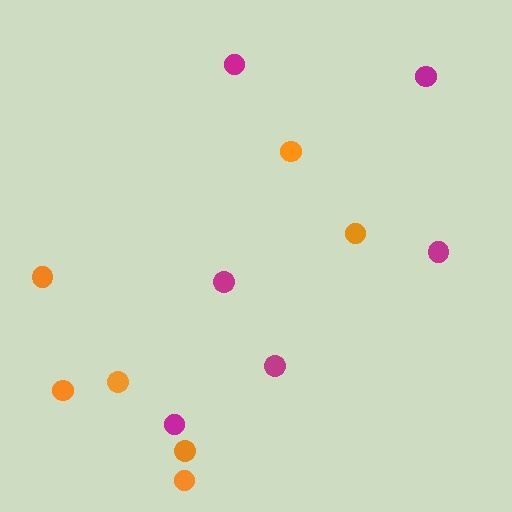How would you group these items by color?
There are 2 groups: one group of orange circles (7) and one group of magenta circles (6).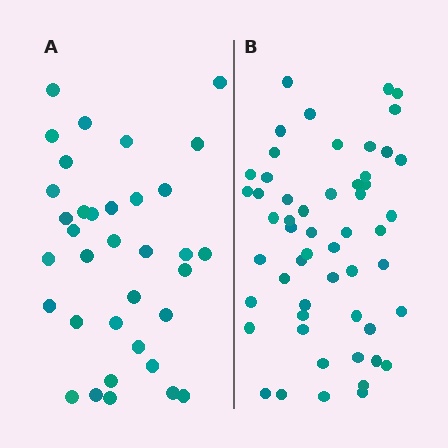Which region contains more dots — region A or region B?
Region B (the right region) has more dots.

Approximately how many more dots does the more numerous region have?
Region B has approximately 20 more dots than region A.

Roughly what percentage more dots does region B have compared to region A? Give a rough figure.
About 55% more.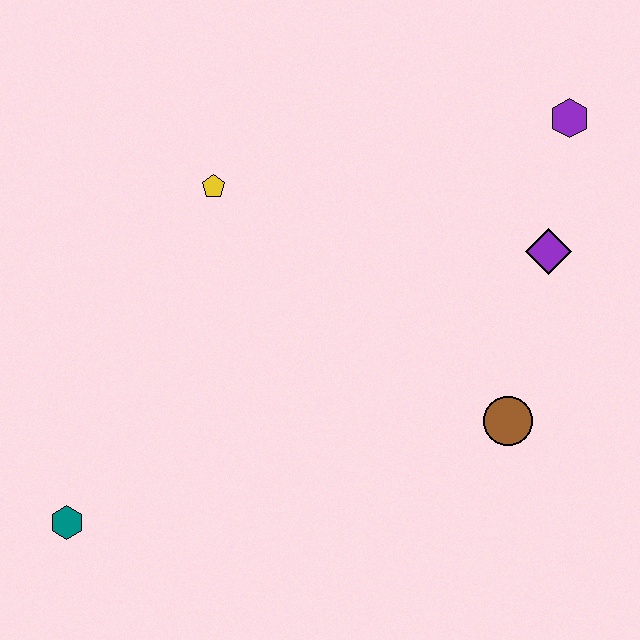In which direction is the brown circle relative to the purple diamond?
The brown circle is below the purple diamond.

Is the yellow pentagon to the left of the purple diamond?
Yes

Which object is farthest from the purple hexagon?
The teal hexagon is farthest from the purple hexagon.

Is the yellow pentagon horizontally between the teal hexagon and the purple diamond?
Yes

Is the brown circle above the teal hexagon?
Yes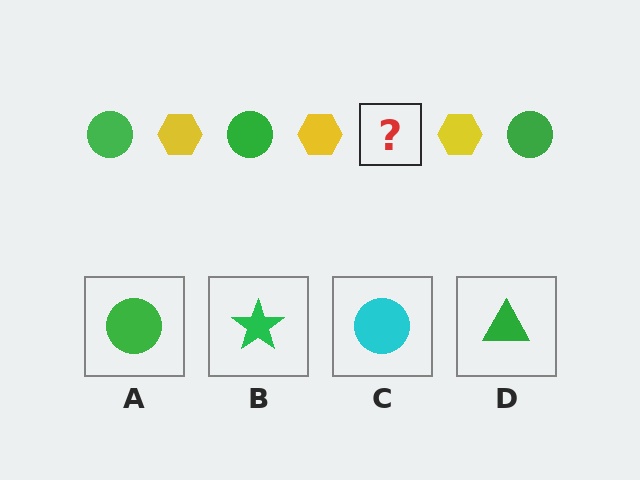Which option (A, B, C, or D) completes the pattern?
A.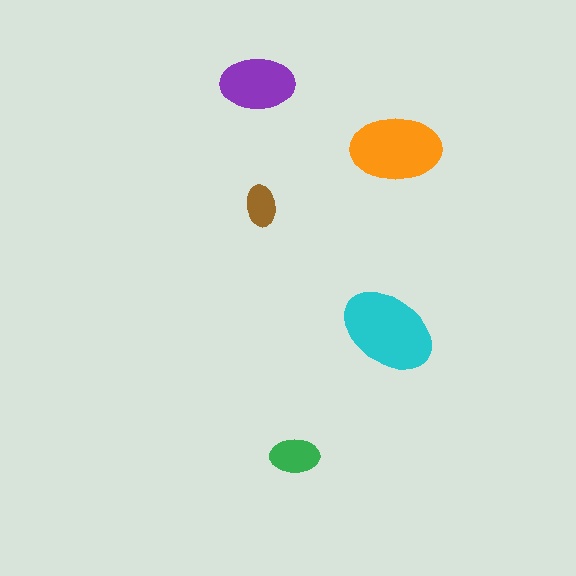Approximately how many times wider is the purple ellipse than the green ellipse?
About 1.5 times wider.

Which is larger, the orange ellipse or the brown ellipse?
The orange one.